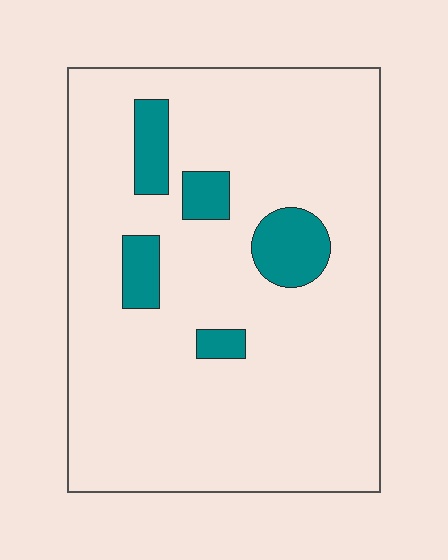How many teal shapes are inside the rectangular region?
5.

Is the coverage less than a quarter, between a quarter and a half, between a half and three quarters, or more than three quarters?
Less than a quarter.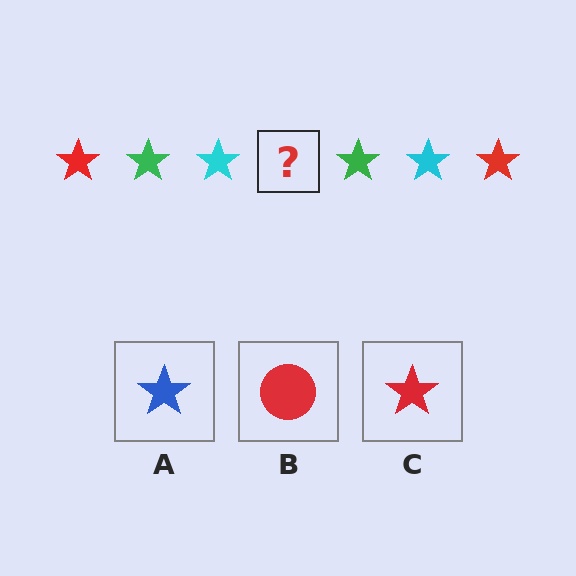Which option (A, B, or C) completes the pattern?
C.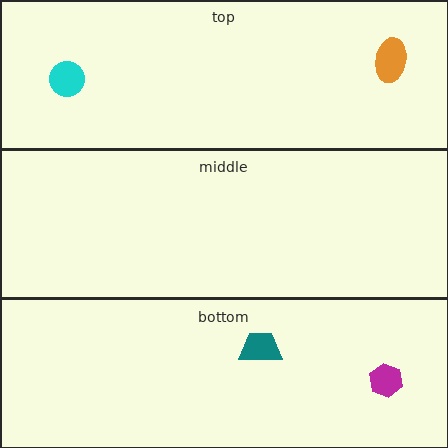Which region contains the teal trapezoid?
The bottom region.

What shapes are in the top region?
The orange ellipse, the cyan circle.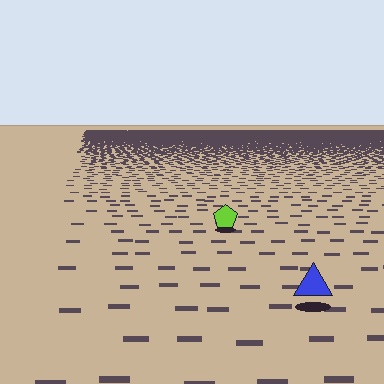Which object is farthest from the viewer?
The lime pentagon is farthest from the viewer. It appears smaller and the ground texture around it is denser.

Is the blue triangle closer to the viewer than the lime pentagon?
Yes. The blue triangle is closer — you can tell from the texture gradient: the ground texture is coarser near it.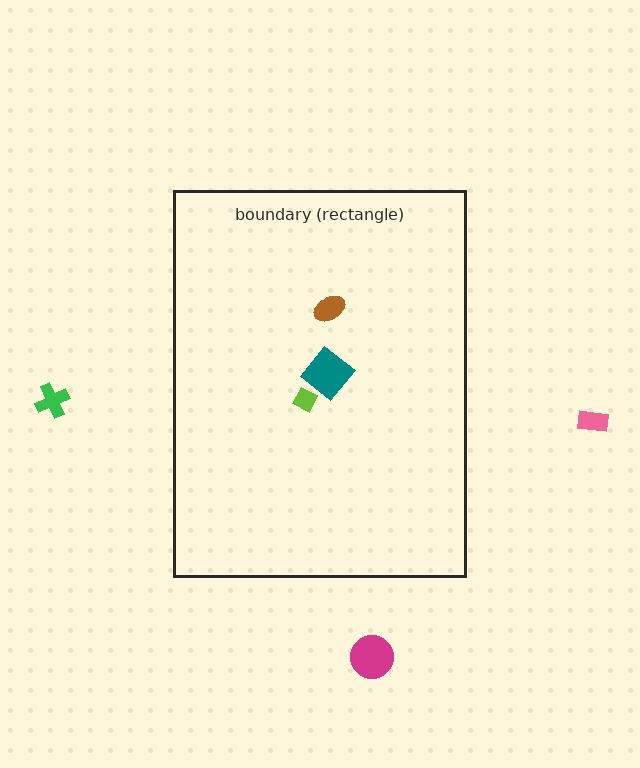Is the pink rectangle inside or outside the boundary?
Outside.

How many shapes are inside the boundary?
3 inside, 3 outside.